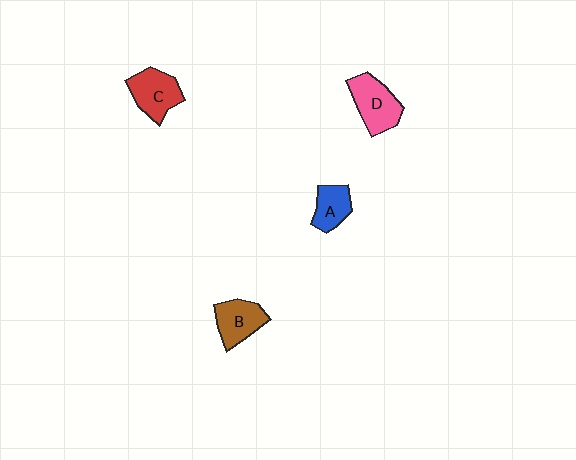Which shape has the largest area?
Shape D (pink).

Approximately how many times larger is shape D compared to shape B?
Approximately 1.2 times.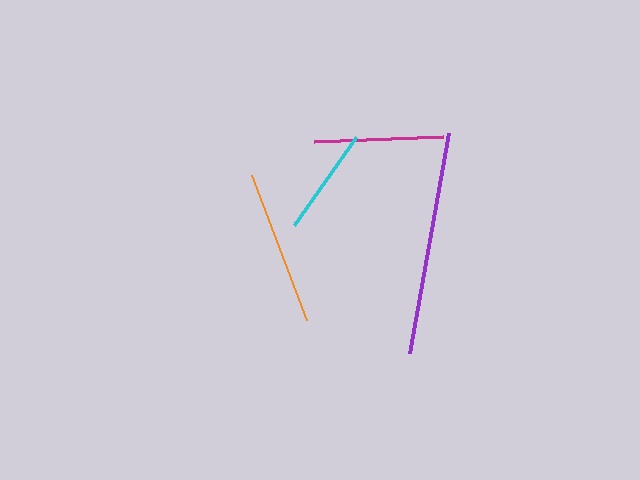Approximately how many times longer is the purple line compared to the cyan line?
The purple line is approximately 2.1 times the length of the cyan line.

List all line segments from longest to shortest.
From longest to shortest: purple, orange, magenta, cyan.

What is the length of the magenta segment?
The magenta segment is approximately 130 pixels long.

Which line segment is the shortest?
The cyan line is the shortest at approximately 107 pixels.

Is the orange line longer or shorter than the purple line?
The purple line is longer than the orange line.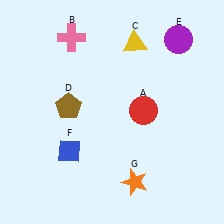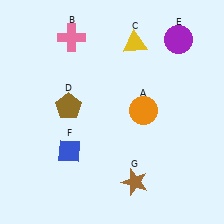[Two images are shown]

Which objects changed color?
A changed from red to orange. G changed from orange to brown.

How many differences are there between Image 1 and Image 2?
There are 2 differences between the two images.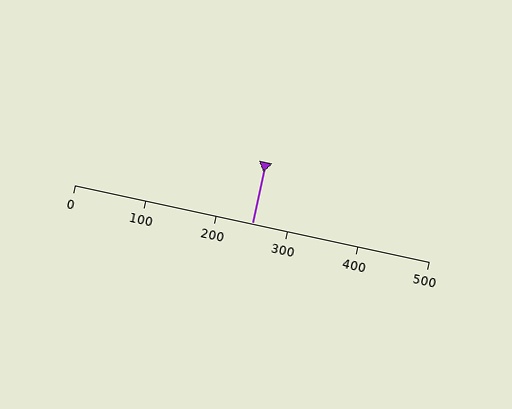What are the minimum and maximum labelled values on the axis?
The axis runs from 0 to 500.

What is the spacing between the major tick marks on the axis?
The major ticks are spaced 100 apart.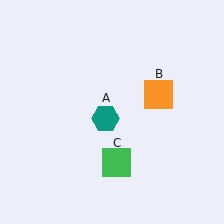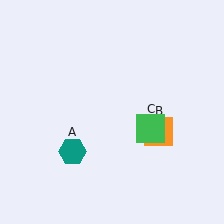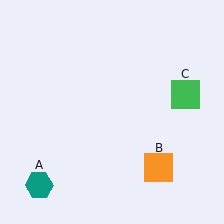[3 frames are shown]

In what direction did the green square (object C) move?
The green square (object C) moved up and to the right.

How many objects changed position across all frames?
3 objects changed position: teal hexagon (object A), orange square (object B), green square (object C).